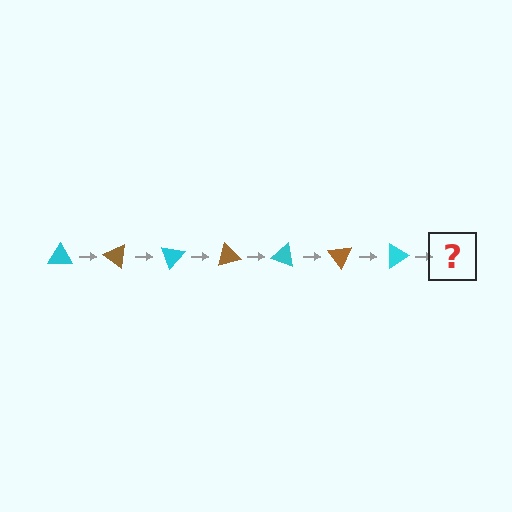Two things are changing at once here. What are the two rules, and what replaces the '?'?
The two rules are that it rotates 35 degrees each step and the color cycles through cyan and brown. The '?' should be a brown triangle, rotated 245 degrees from the start.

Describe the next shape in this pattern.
It should be a brown triangle, rotated 245 degrees from the start.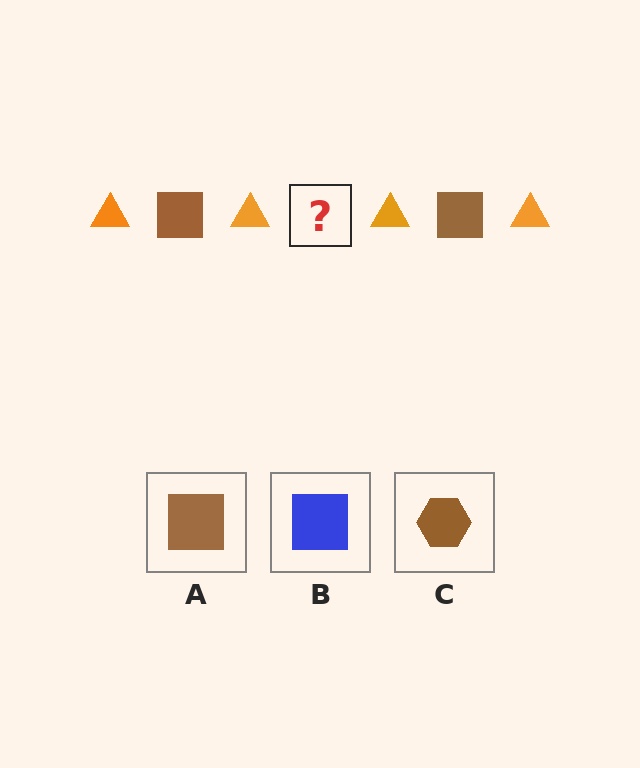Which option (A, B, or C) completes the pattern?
A.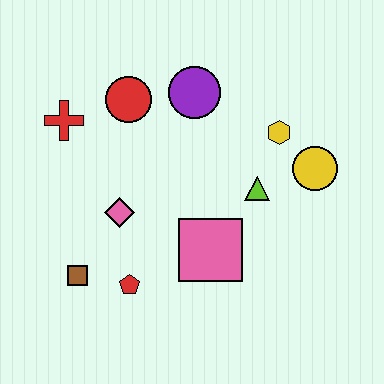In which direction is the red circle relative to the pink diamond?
The red circle is above the pink diamond.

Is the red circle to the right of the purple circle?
No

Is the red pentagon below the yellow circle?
Yes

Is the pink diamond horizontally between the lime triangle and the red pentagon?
No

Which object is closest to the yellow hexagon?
The yellow circle is closest to the yellow hexagon.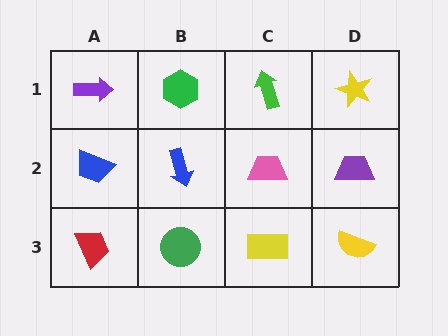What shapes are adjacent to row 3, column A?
A blue trapezoid (row 2, column A), a green circle (row 3, column B).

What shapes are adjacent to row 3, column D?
A purple trapezoid (row 2, column D), a yellow rectangle (row 3, column C).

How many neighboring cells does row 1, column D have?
2.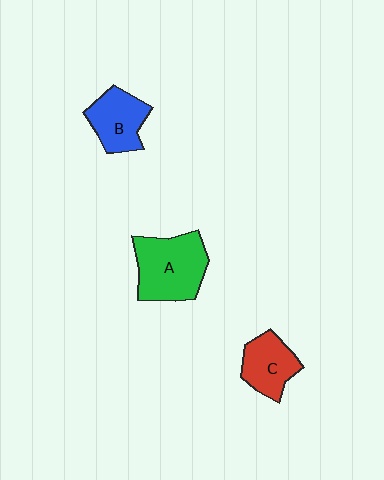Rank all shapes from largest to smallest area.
From largest to smallest: A (green), B (blue), C (red).